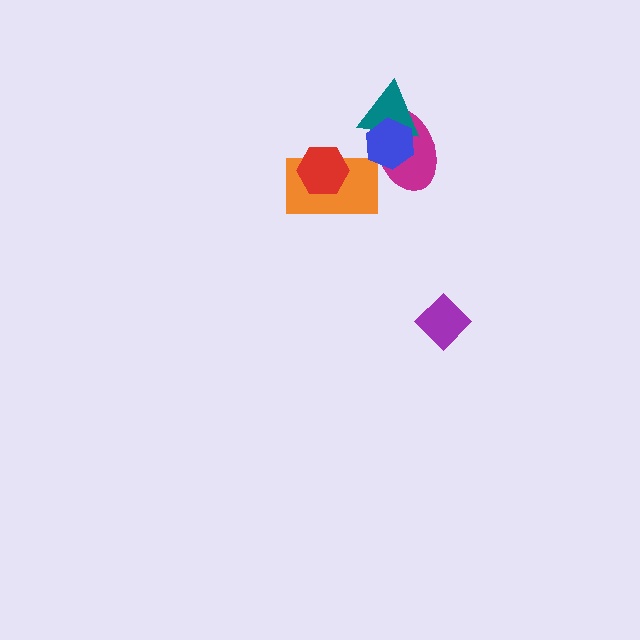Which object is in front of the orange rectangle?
The red hexagon is in front of the orange rectangle.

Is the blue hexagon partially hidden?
No, no other shape covers it.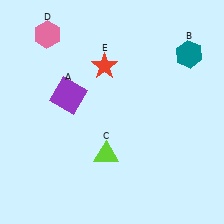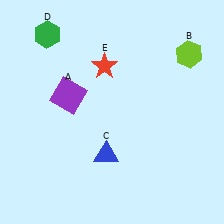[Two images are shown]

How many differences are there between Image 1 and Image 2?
There are 3 differences between the two images.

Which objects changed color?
B changed from teal to lime. C changed from lime to blue. D changed from pink to green.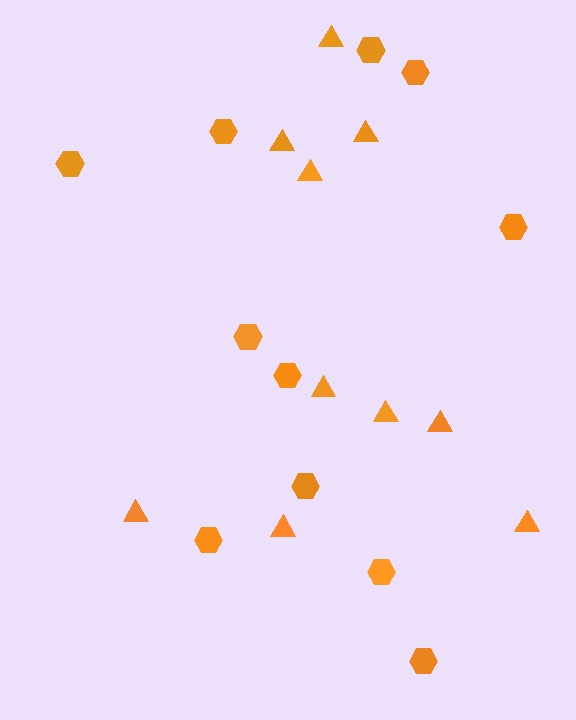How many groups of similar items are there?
There are 2 groups: one group of triangles (10) and one group of hexagons (11).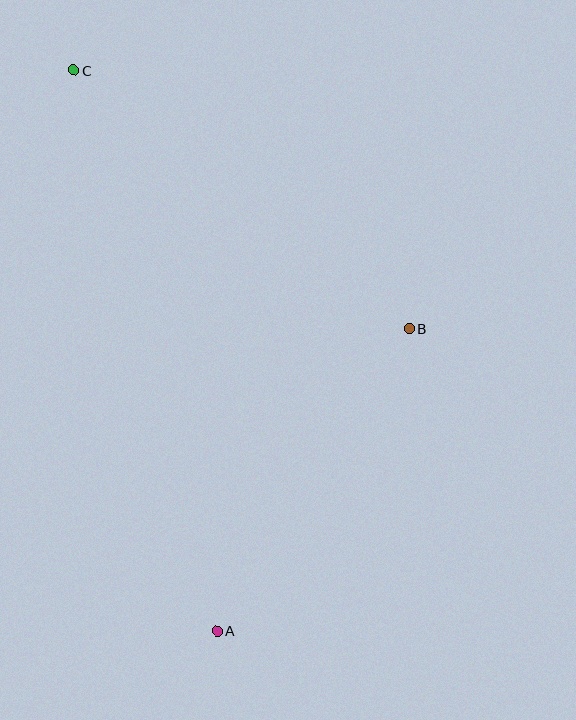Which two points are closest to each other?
Points A and B are closest to each other.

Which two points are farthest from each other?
Points A and C are farthest from each other.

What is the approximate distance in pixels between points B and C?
The distance between B and C is approximately 423 pixels.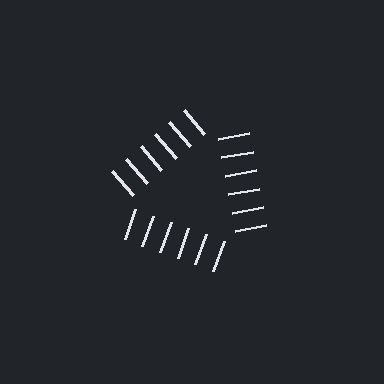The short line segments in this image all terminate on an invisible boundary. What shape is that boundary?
An illusory triangle — the line segments terminate on its edges but no continuous stroke is drawn.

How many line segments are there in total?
18 — 6 along each of the 3 edges.